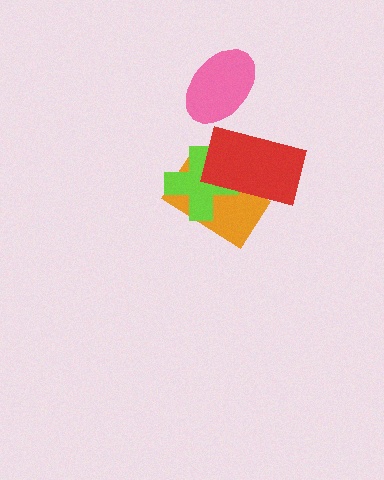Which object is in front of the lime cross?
The red rectangle is in front of the lime cross.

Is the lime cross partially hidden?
Yes, it is partially covered by another shape.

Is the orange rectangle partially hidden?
Yes, it is partially covered by another shape.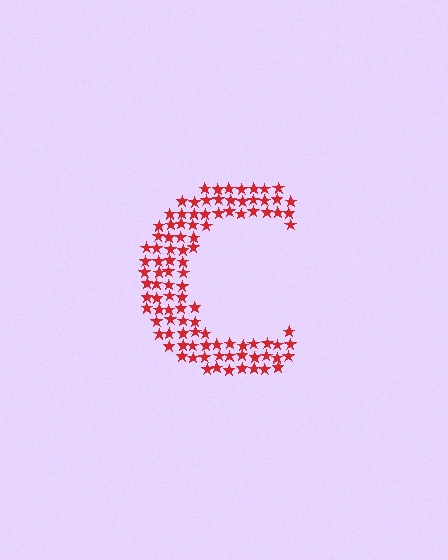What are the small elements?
The small elements are stars.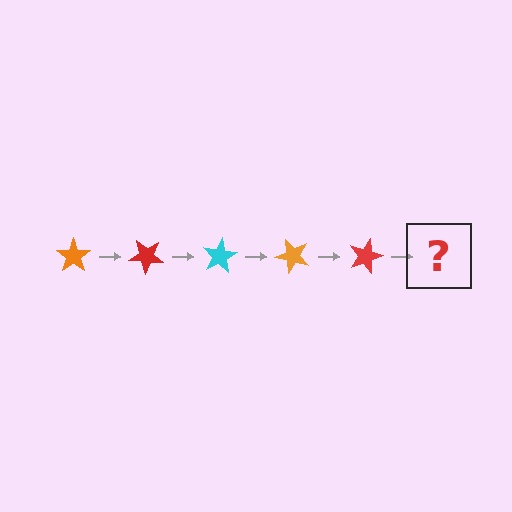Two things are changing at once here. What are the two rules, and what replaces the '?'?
The two rules are that it rotates 40 degrees each step and the color cycles through orange, red, and cyan. The '?' should be a cyan star, rotated 200 degrees from the start.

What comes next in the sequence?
The next element should be a cyan star, rotated 200 degrees from the start.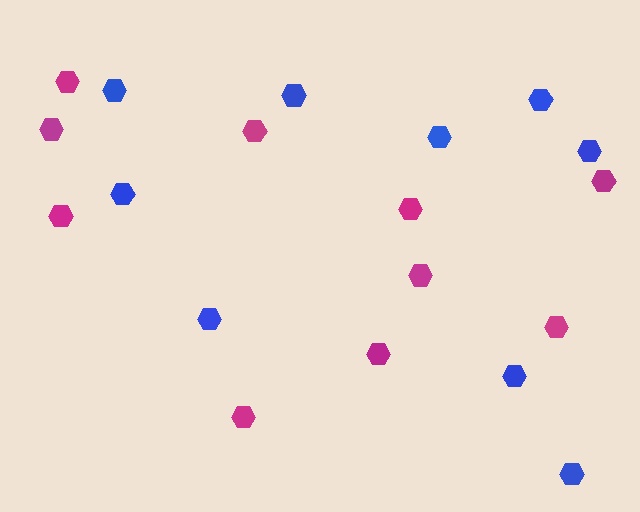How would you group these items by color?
There are 2 groups: one group of blue hexagons (9) and one group of magenta hexagons (10).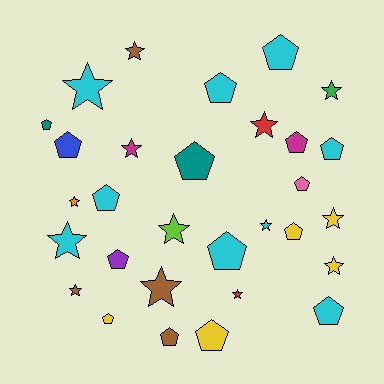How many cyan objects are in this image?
There are 9 cyan objects.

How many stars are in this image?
There are 14 stars.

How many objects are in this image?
There are 30 objects.